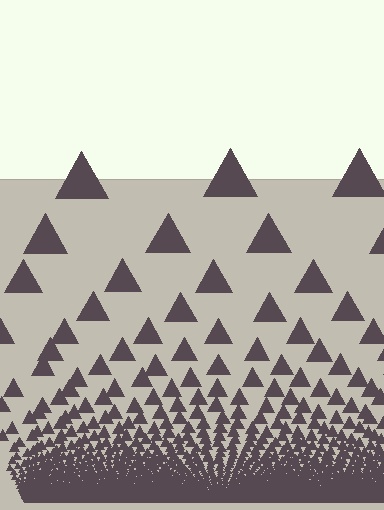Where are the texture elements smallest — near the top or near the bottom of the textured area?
Near the bottom.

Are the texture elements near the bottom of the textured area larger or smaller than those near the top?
Smaller. The gradient is inverted — elements near the bottom are smaller and denser.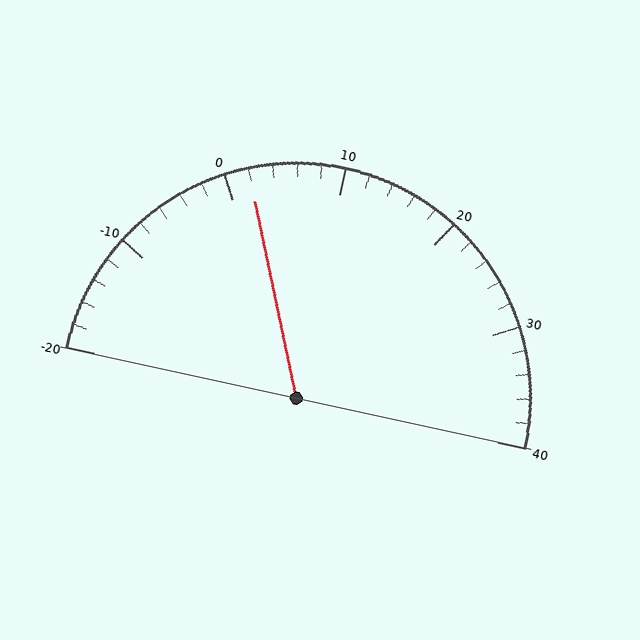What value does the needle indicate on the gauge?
The needle indicates approximately 2.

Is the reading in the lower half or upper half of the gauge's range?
The reading is in the lower half of the range (-20 to 40).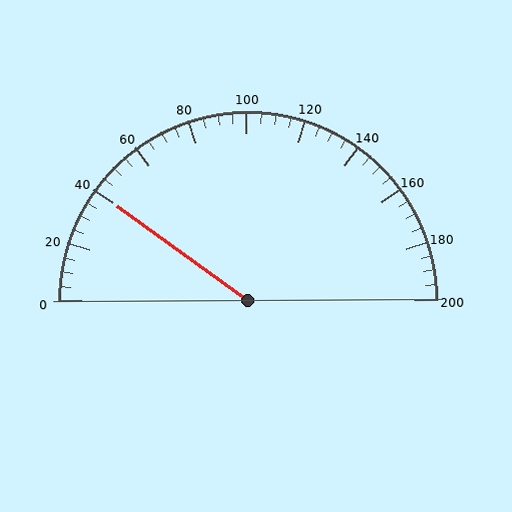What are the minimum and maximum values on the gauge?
The gauge ranges from 0 to 200.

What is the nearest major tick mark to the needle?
The nearest major tick mark is 40.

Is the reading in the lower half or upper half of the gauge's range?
The reading is in the lower half of the range (0 to 200).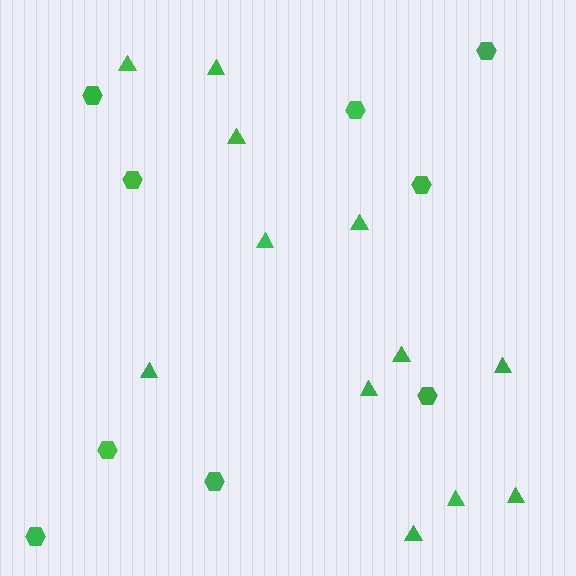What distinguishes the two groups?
There are 2 groups: one group of hexagons (9) and one group of triangles (12).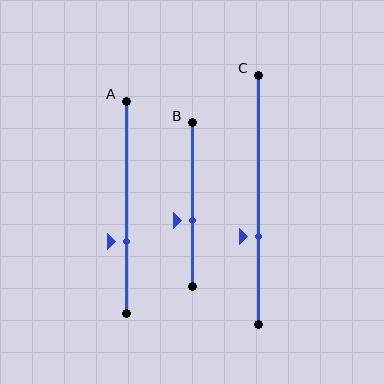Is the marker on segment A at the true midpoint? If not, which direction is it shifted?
No, the marker on segment A is shifted downward by about 16% of the segment length.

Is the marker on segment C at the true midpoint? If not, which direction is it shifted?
No, the marker on segment C is shifted downward by about 15% of the segment length.